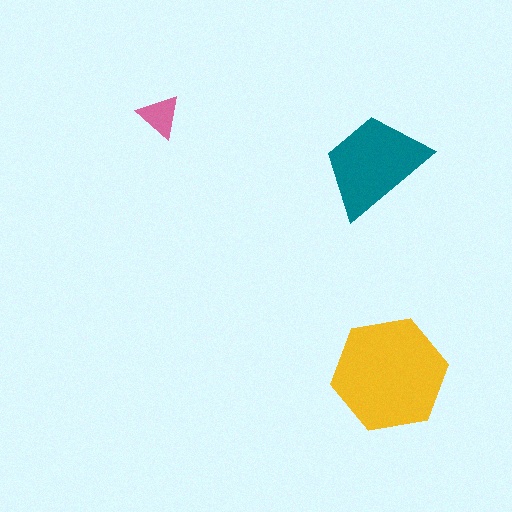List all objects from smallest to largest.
The pink triangle, the teal trapezoid, the yellow hexagon.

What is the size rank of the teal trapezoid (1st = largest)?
2nd.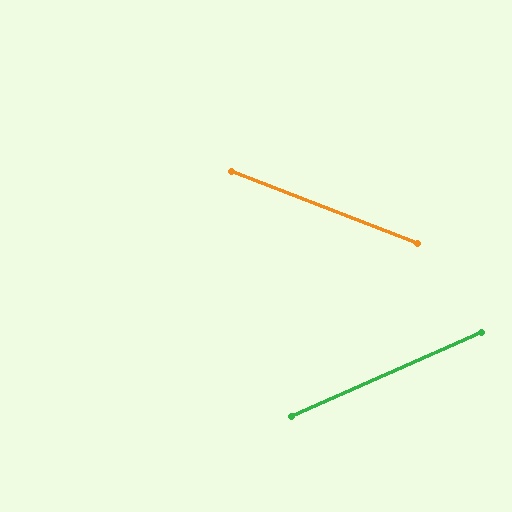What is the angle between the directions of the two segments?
Approximately 45 degrees.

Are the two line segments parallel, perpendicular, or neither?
Neither parallel nor perpendicular — they differ by about 45°.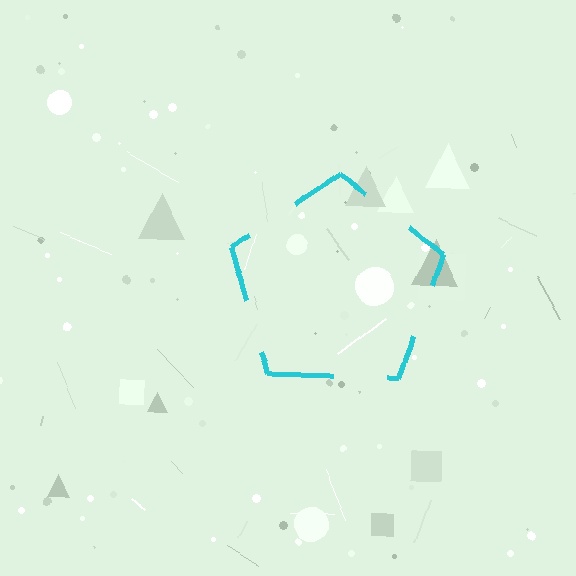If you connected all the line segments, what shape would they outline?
They would outline a pentagon.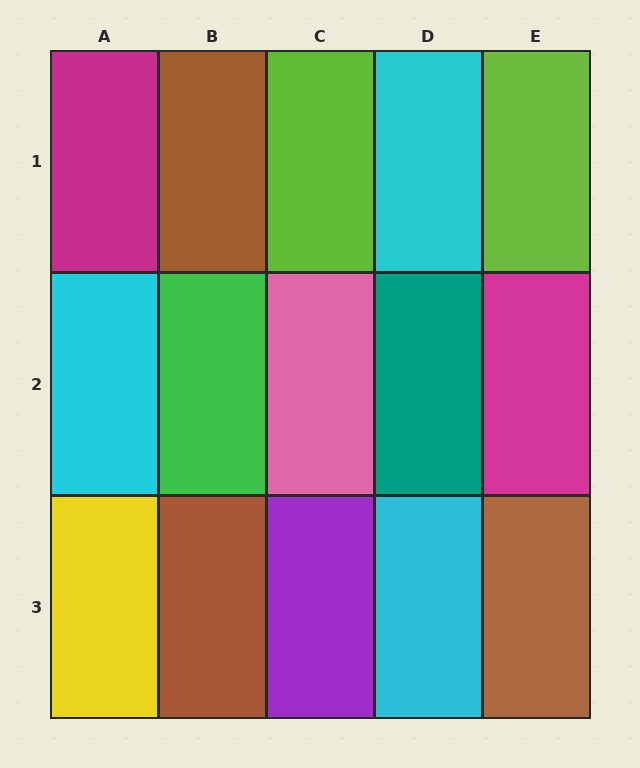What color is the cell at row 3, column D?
Cyan.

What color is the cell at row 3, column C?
Purple.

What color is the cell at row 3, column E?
Brown.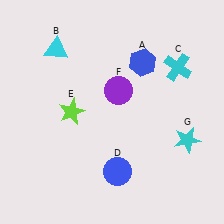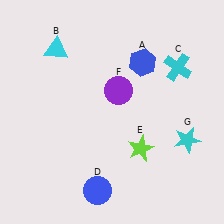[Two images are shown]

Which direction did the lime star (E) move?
The lime star (E) moved right.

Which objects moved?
The objects that moved are: the blue circle (D), the lime star (E).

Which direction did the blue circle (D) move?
The blue circle (D) moved left.